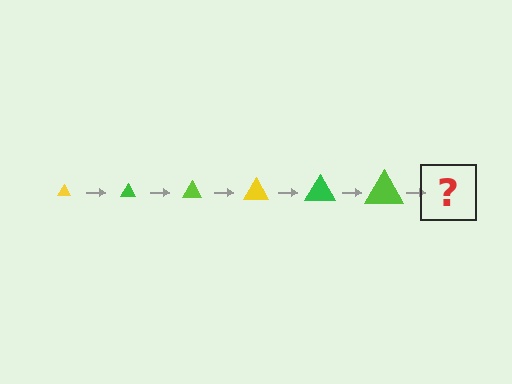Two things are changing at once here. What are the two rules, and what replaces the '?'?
The two rules are that the triangle grows larger each step and the color cycles through yellow, green, and lime. The '?' should be a yellow triangle, larger than the previous one.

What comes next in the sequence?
The next element should be a yellow triangle, larger than the previous one.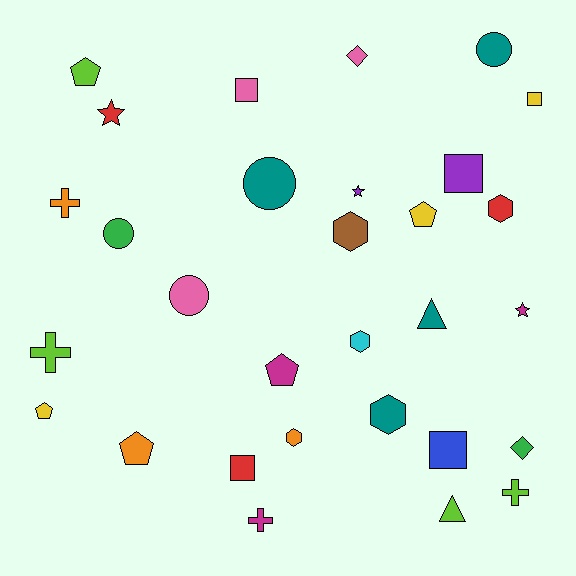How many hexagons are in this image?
There are 5 hexagons.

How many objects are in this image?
There are 30 objects.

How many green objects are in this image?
There are 2 green objects.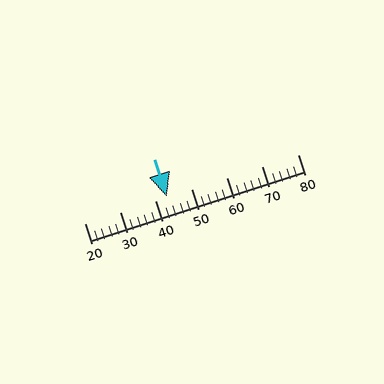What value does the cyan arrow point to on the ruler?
The cyan arrow points to approximately 43.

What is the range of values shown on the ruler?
The ruler shows values from 20 to 80.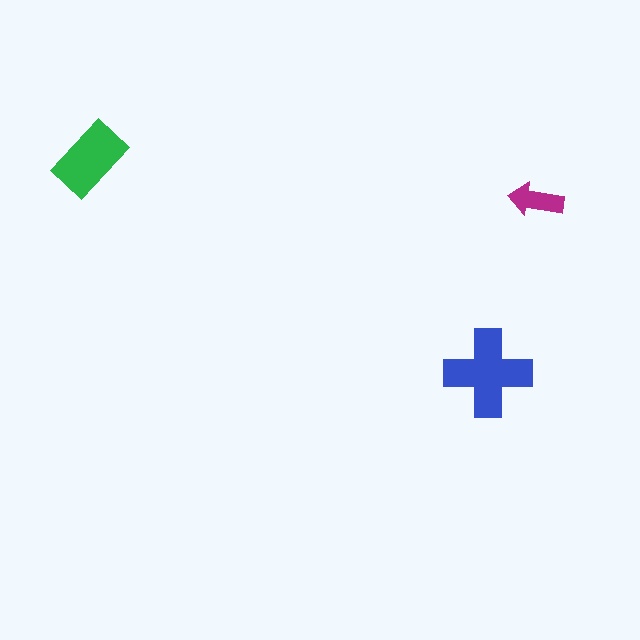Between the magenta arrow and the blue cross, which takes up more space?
The blue cross.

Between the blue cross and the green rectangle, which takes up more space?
The blue cross.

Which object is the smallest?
The magenta arrow.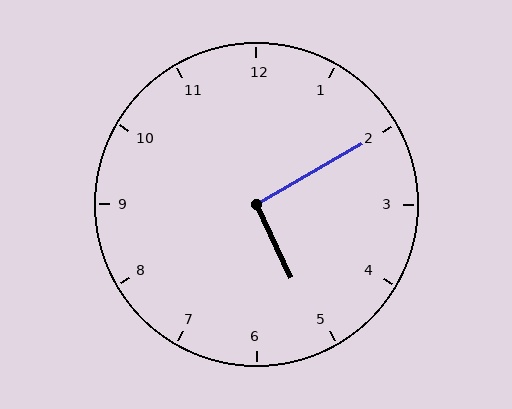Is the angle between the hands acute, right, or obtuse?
It is right.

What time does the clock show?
5:10.